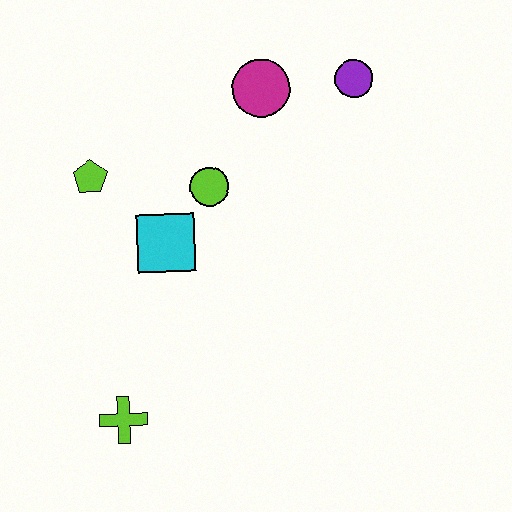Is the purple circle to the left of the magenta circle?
No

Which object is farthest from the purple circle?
The lime cross is farthest from the purple circle.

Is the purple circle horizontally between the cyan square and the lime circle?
No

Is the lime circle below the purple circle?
Yes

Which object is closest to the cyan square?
The lime circle is closest to the cyan square.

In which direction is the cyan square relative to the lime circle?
The cyan square is below the lime circle.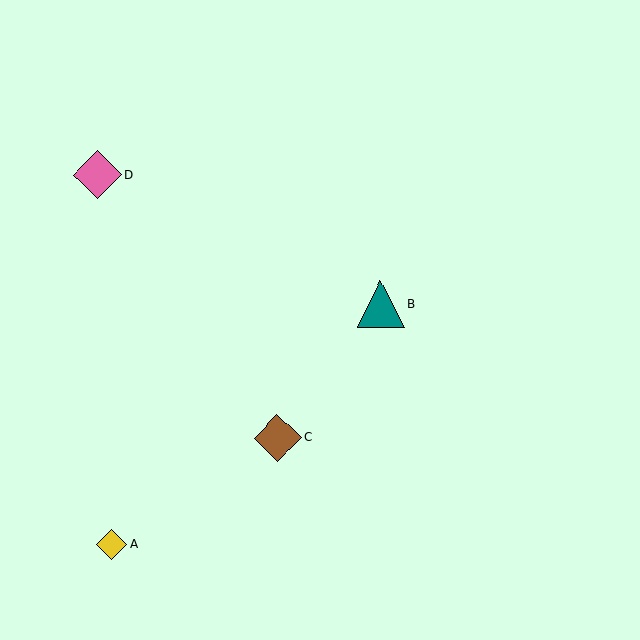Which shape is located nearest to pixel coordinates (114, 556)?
The yellow diamond (labeled A) at (112, 544) is nearest to that location.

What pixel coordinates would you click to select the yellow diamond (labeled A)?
Click at (112, 544) to select the yellow diamond A.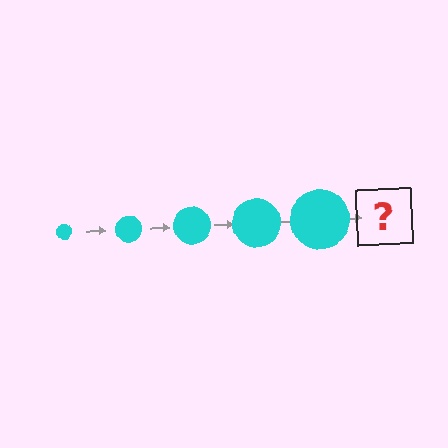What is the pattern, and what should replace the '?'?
The pattern is that the circle gets progressively larger each step. The '?' should be a cyan circle, larger than the previous one.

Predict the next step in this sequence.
The next step is a cyan circle, larger than the previous one.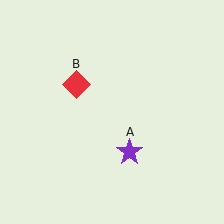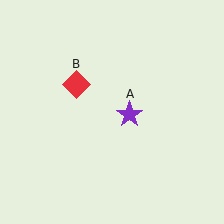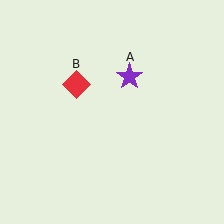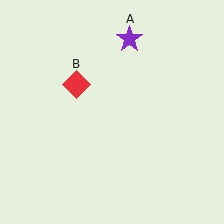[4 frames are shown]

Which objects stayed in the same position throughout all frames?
Red diamond (object B) remained stationary.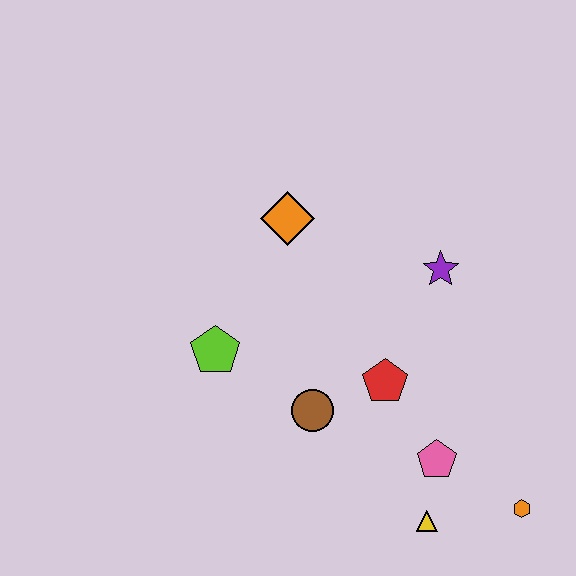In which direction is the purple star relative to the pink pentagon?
The purple star is above the pink pentagon.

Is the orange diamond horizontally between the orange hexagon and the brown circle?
No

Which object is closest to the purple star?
The red pentagon is closest to the purple star.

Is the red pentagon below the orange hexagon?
No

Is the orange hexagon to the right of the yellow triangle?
Yes